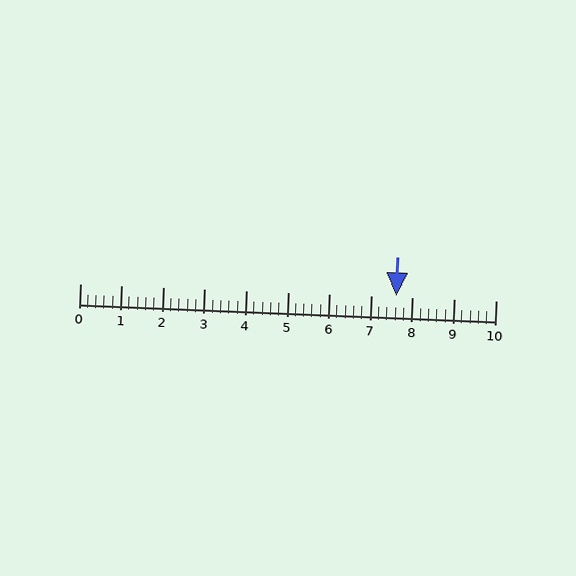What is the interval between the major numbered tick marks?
The major tick marks are spaced 1 units apart.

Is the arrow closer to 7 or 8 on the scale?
The arrow is closer to 8.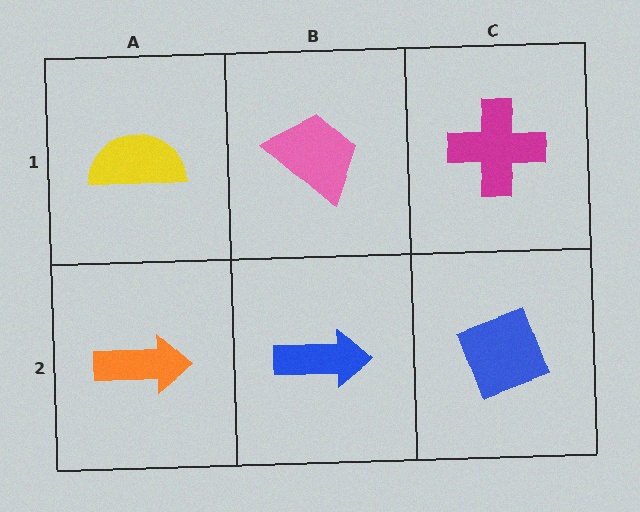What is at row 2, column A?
An orange arrow.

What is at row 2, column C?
A blue diamond.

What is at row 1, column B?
A pink trapezoid.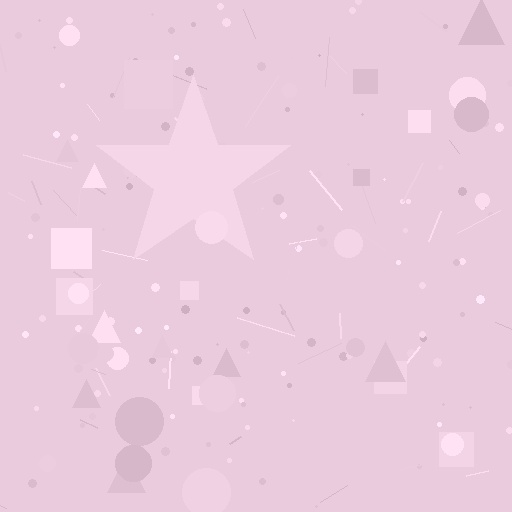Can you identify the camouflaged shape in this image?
The camouflaged shape is a star.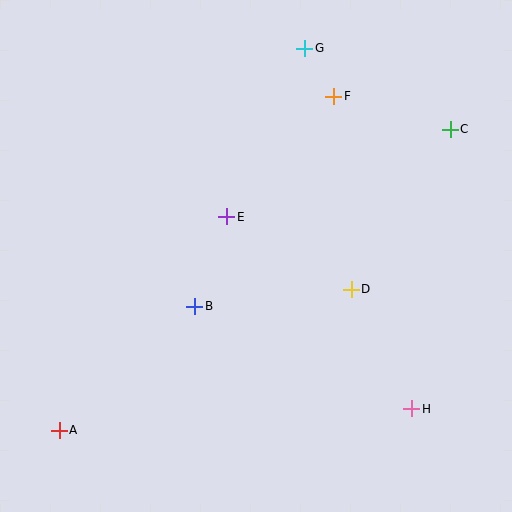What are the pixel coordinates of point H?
Point H is at (412, 409).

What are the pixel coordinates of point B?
Point B is at (195, 306).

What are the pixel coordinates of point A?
Point A is at (59, 430).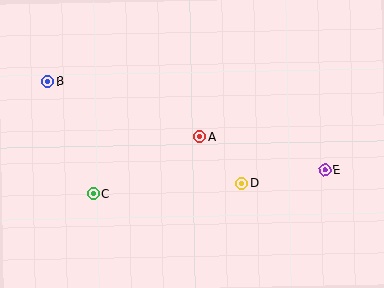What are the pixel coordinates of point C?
Point C is at (93, 194).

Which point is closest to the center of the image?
Point A at (199, 136) is closest to the center.